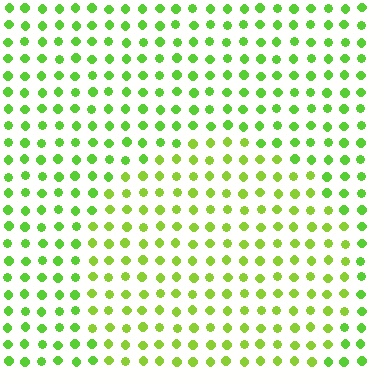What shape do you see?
I see a circle.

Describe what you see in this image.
The image is filled with small lime elements in a uniform arrangement. A circle-shaped region is visible where the elements are tinted to a slightly different hue, forming a subtle color boundary.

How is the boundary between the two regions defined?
The boundary is defined purely by a slight shift in hue (about 19 degrees). Spacing, size, and orientation are identical on both sides.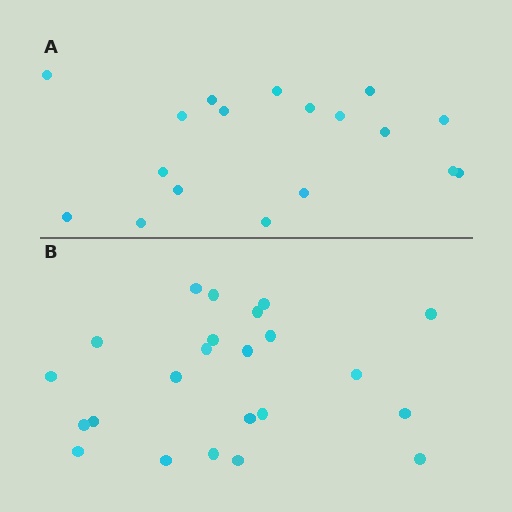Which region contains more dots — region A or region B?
Region B (the bottom region) has more dots.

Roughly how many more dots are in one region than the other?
Region B has about 5 more dots than region A.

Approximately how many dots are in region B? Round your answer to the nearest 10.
About 20 dots. (The exact count is 23, which rounds to 20.)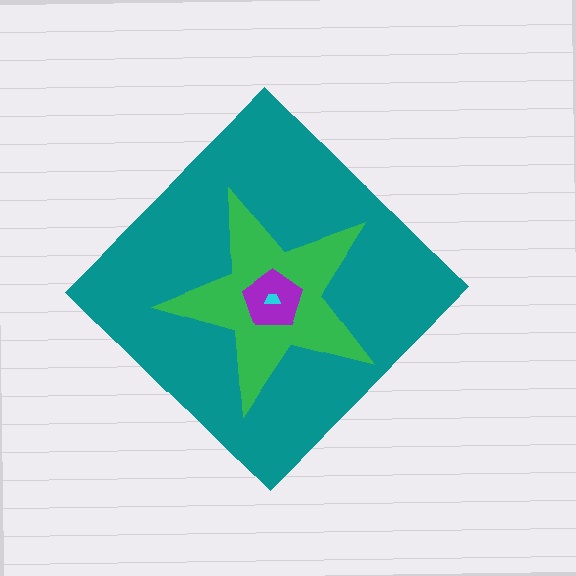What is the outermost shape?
The teal diamond.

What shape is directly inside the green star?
The purple pentagon.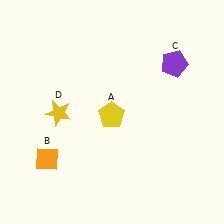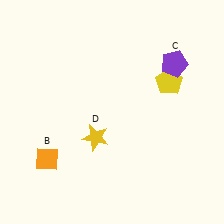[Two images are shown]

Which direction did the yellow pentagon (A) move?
The yellow pentagon (A) moved right.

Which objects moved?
The objects that moved are: the yellow pentagon (A), the yellow star (D).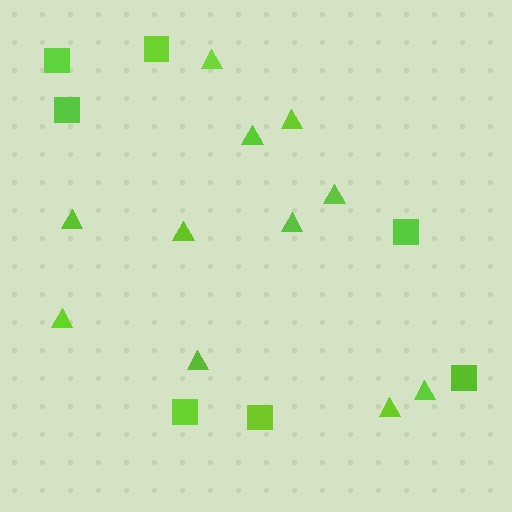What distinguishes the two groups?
There are 2 groups: one group of triangles (11) and one group of squares (7).